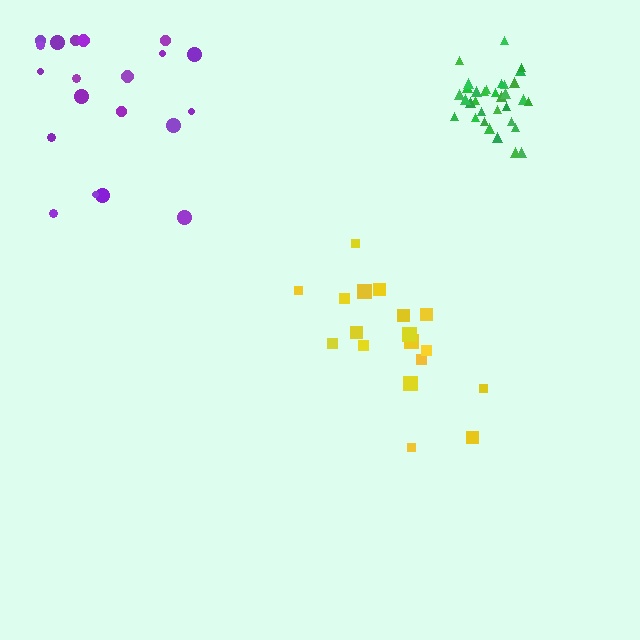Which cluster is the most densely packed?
Green.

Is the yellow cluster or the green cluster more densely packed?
Green.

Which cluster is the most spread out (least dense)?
Purple.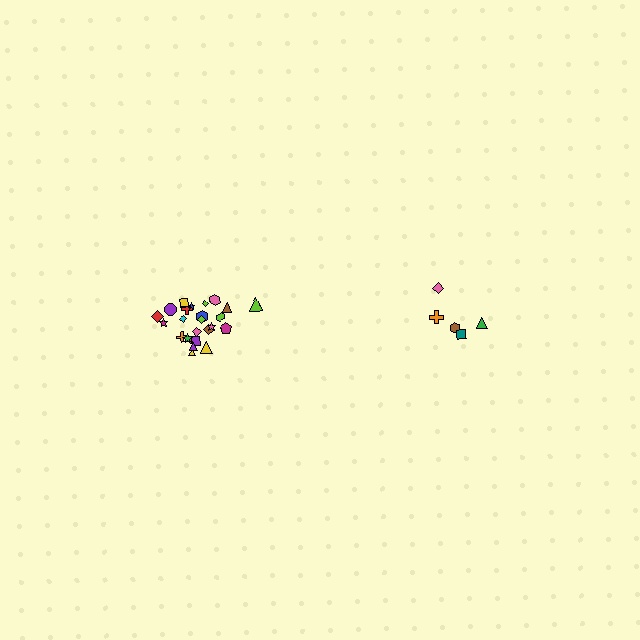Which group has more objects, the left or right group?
The left group.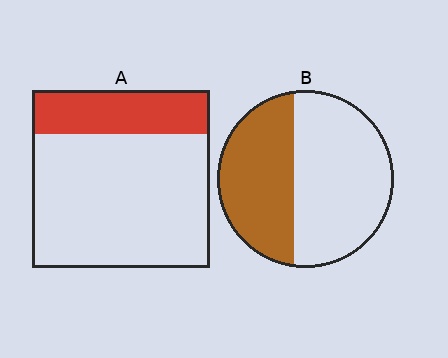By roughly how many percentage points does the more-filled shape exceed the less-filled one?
By roughly 15 percentage points (B over A).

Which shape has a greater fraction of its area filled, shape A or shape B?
Shape B.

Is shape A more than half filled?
No.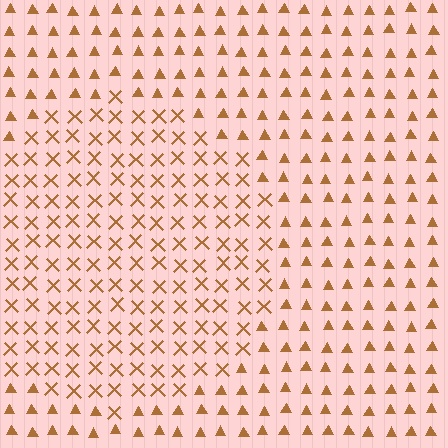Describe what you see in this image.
The image is filled with small brown elements arranged in a uniform grid. A circle-shaped region contains X marks, while the surrounding area contains triangles. The boundary is defined purely by the change in element shape.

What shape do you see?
I see a circle.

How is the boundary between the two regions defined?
The boundary is defined by a change in element shape: X marks inside vs. triangles outside. All elements share the same color and spacing.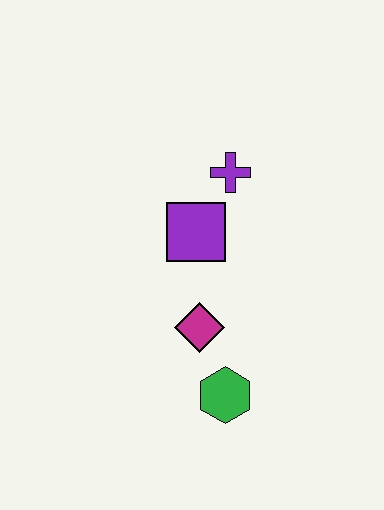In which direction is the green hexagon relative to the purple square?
The green hexagon is below the purple square.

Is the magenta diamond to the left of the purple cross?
Yes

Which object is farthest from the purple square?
The green hexagon is farthest from the purple square.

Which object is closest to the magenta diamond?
The green hexagon is closest to the magenta diamond.